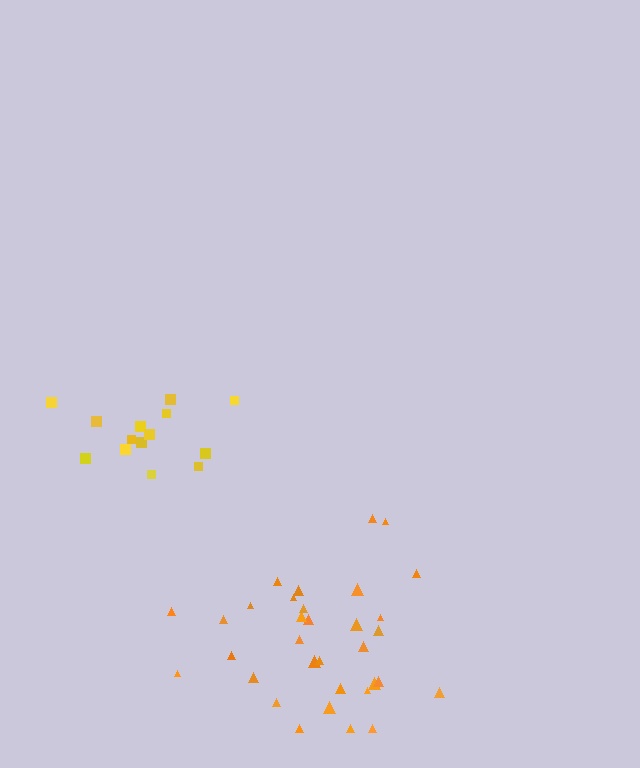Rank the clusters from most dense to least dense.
yellow, orange.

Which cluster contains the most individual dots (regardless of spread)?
Orange (33).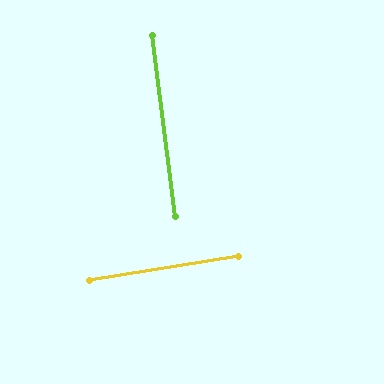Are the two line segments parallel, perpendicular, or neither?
Perpendicular — they meet at approximately 88°.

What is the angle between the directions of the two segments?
Approximately 88 degrees.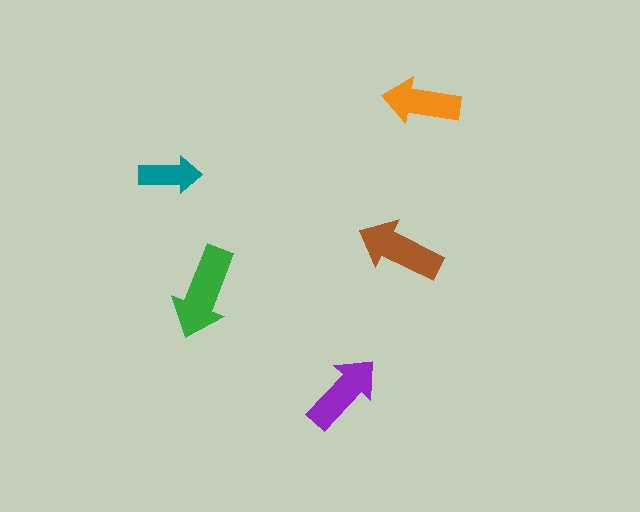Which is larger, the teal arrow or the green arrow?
The green one.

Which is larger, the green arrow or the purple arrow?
The green one.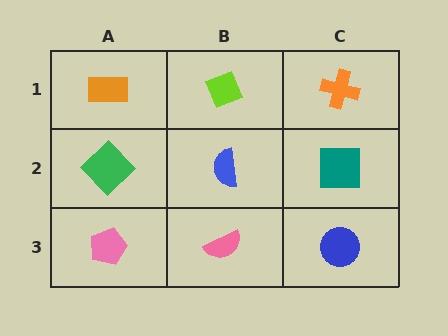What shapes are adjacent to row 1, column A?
A green diamond (row 2, column A), a lime diamond (row 1, column B).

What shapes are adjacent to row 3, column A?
A green diamond (row 2, column A), a pink semicircle (row 3, column B).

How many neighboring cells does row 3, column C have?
2.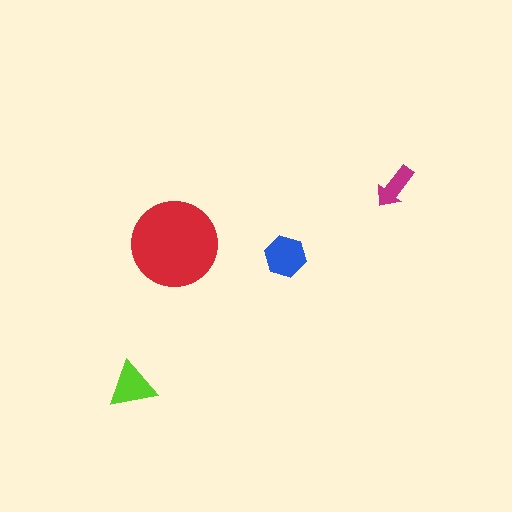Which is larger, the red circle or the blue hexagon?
The red circle.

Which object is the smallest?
The magenta arrow.